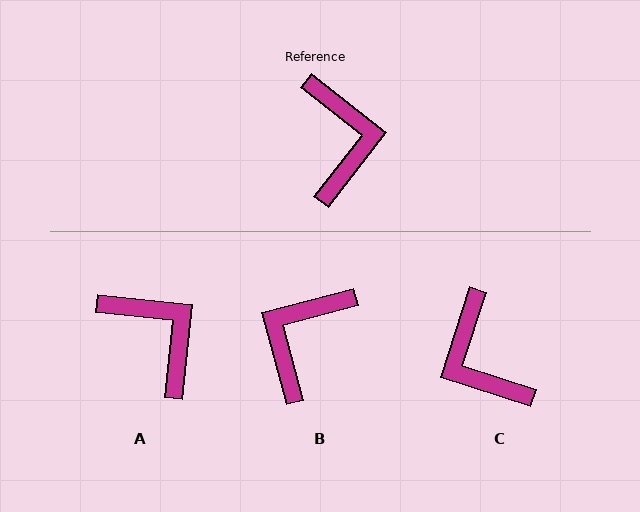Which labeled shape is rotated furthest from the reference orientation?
C, about 160 degrees away.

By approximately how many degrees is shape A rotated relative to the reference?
Approximately 32 degrees counter-clockwise.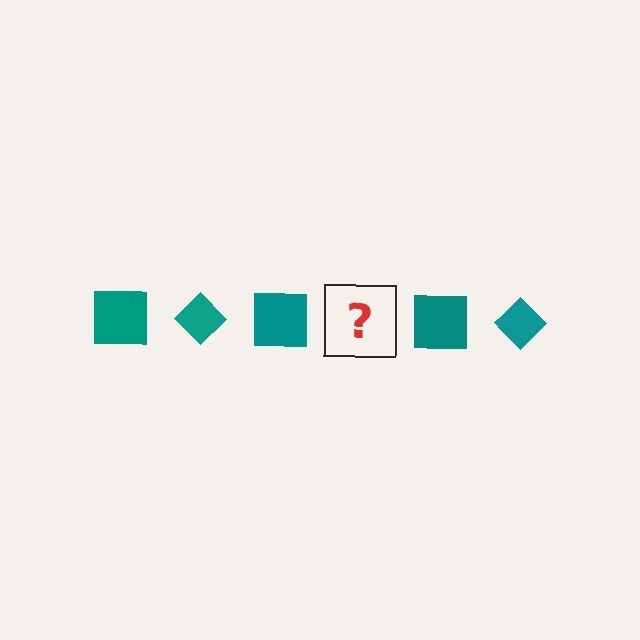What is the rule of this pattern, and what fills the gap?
The rule is that the pattern cycles through square, diamond shapes in teal. The gap should be filled with a teal diamond.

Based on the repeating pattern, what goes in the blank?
The blank should be a teal diamond.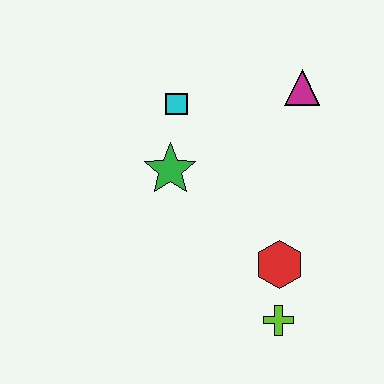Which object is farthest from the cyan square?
The lime cross is farthest from the cyan square.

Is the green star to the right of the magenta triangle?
No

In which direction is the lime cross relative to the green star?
The lime cross is below the green star.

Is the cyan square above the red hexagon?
Yes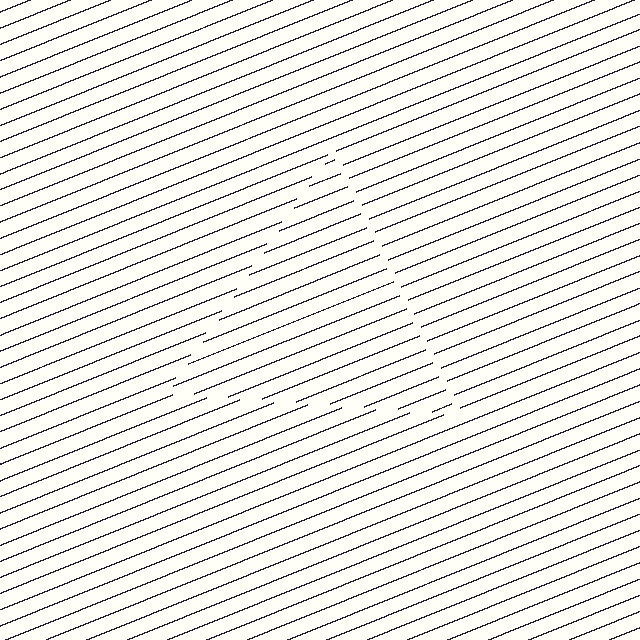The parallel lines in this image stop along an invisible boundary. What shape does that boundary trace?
An illusory triangle. The interior of the shape contains the same grating, shifted by half a period — the contour is defined by the phase discontinuity where line-ends from the inner and outer gratings abut.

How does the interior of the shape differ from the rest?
The interior of the shape contains the same grating, shifted by half a period — the contour is defined by the phase discontinuity where line-ends from the inner and outer gratings abut.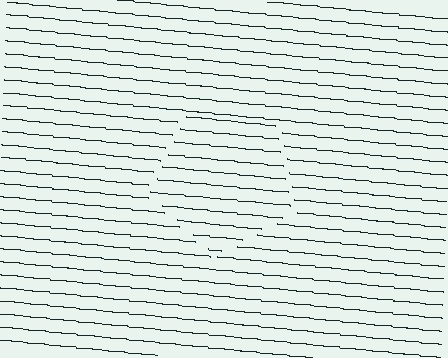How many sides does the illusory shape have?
5 sides — the line-ends trace a pentagon.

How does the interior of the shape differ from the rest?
The interior of the shape contains the same grating, shifted by half a period — the contour is defined by the phase discontinuity where line-ends from the inner and outer gratings abut.